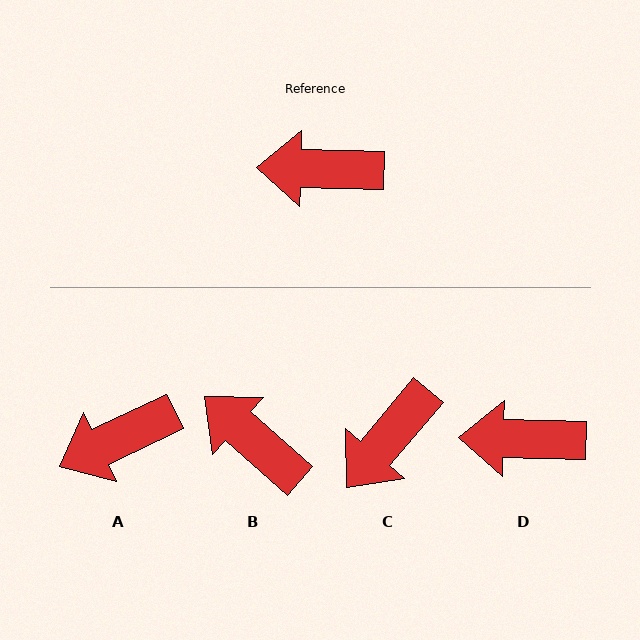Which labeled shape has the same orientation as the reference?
D.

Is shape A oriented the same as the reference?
No, it is off by about 27 degrees.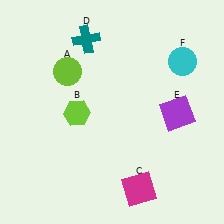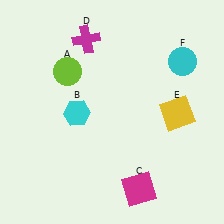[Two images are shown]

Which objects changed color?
B changed from lime to cyan. D changed from teal to magenta. E changed from purple to yellow.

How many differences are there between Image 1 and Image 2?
There are 3 differences between the two images.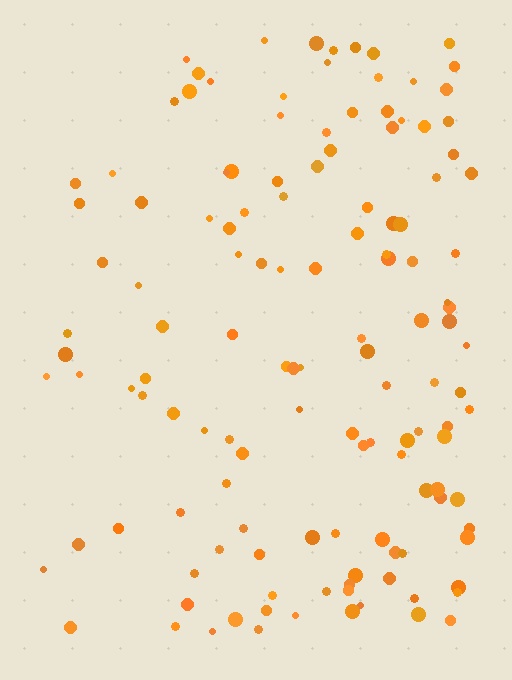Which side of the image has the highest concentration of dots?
The right.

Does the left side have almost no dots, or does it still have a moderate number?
Still a moderate number, just noticeably fewer than the right.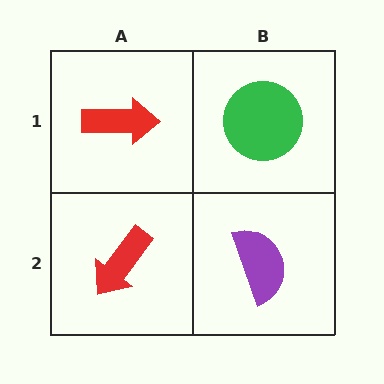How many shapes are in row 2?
2 shapes.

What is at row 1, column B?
A green circle.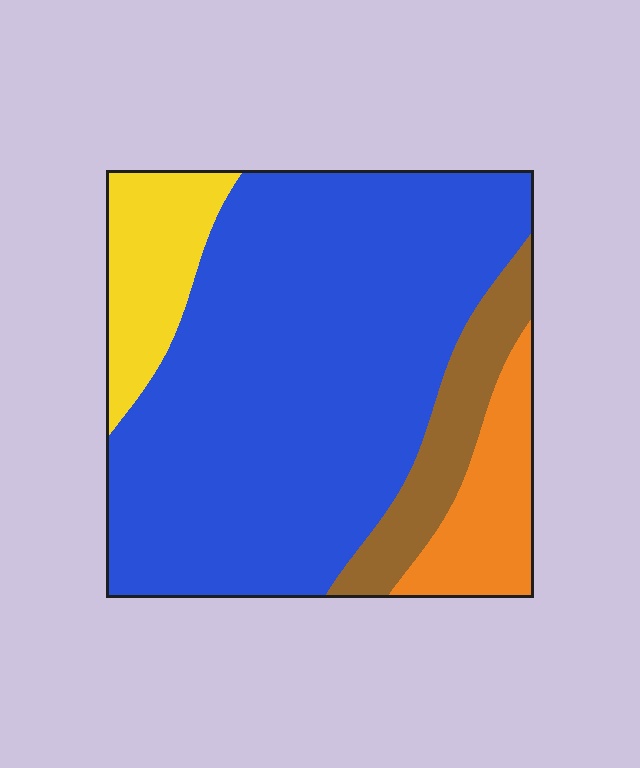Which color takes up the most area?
Blue, at roughly 70%.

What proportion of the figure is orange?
Orange covers roughly 10% of the figure.